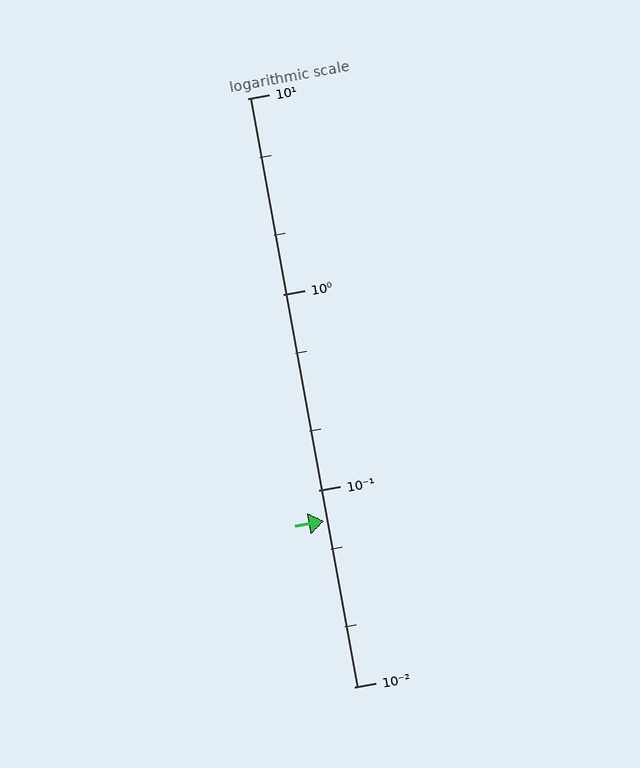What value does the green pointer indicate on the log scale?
The pointer indicates approximately 0.07.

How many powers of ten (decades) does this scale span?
The scale spans 3 decades, from 0.01 to 10.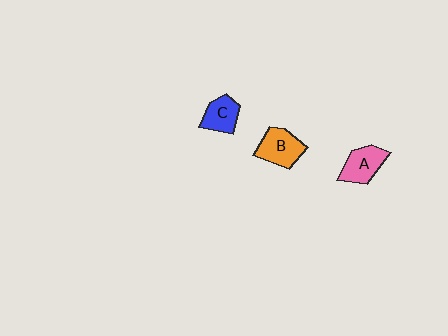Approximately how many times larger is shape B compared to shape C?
Approximately 1.3 times.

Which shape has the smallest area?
Shape C (blue).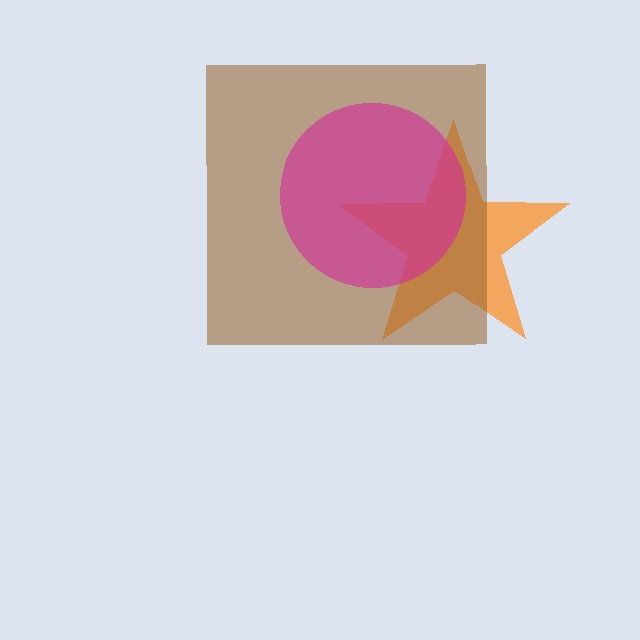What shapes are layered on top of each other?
The layered shapes are: an orange star, a brown square, a magenta circle.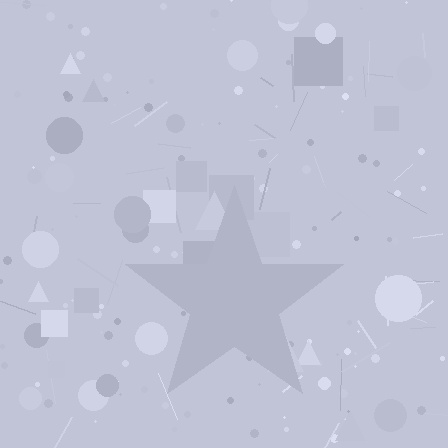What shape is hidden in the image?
A star is hidden in the image.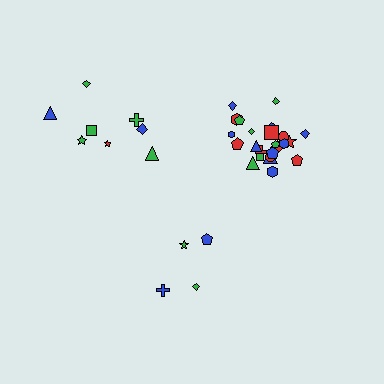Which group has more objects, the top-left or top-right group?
The top-right group.